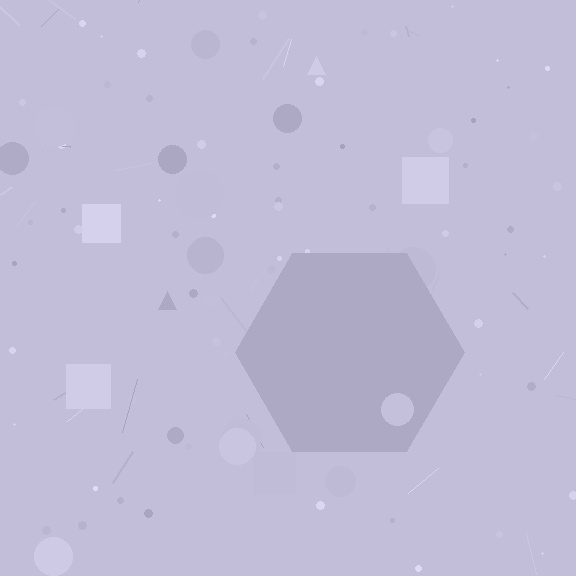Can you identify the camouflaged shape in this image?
The camouflaged shape is a hexagon.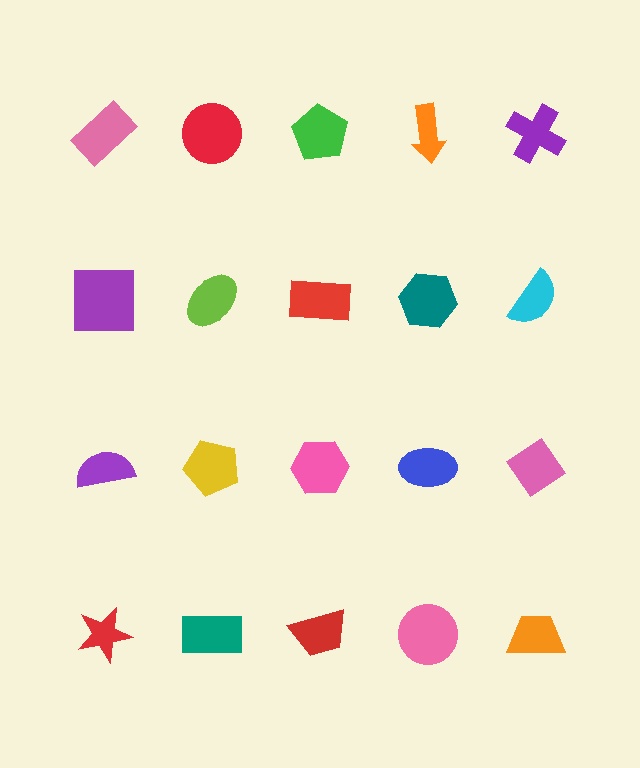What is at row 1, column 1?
A pink rectangle.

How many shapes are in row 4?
5 shapes.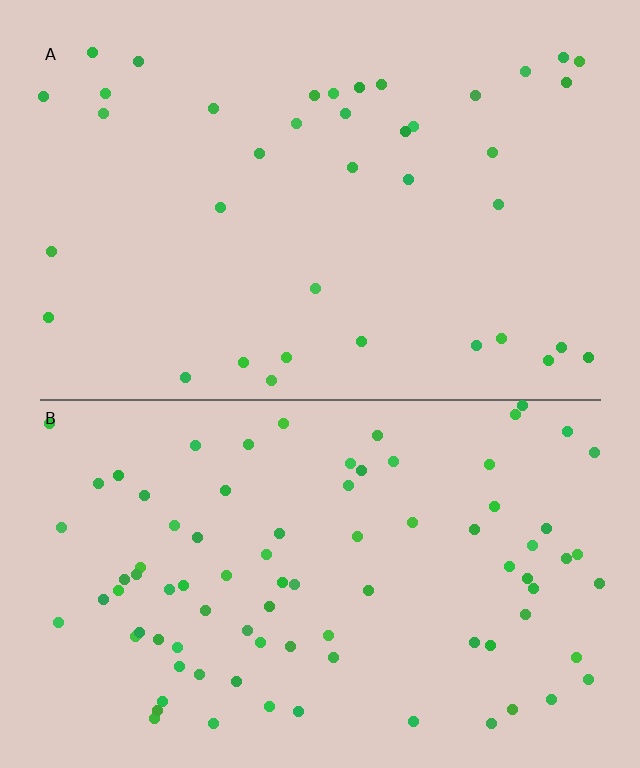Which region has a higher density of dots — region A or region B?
B (the bottom).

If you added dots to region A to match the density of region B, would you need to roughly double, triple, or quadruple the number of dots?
Approximately double.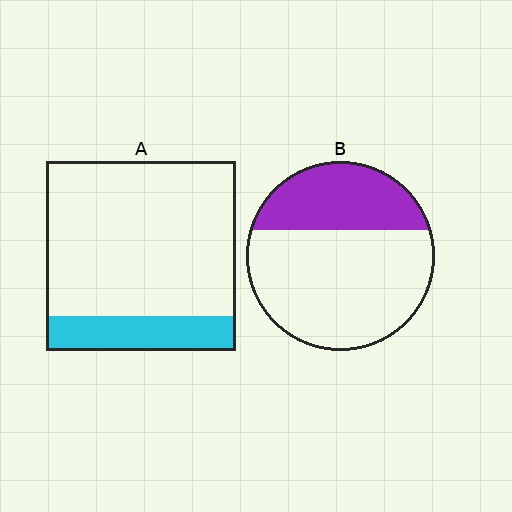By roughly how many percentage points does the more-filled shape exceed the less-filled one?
By roughly 15 percentage points (B over A).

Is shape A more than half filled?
No.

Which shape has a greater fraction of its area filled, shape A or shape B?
Shape B.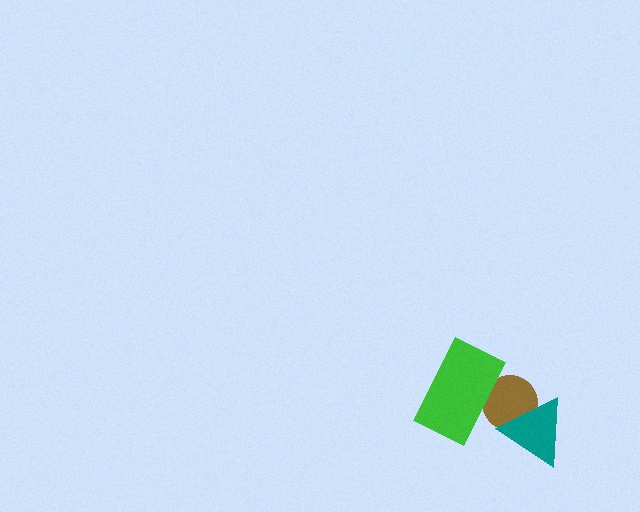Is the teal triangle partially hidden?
No, no other shape covers it.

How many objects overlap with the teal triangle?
1 object overlaps with the teal triangle.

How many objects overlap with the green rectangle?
1 object overlaps with the green rectangle.